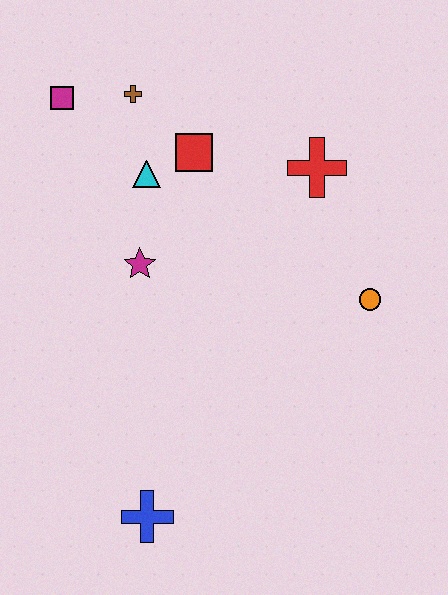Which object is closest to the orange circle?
The red cross is closest to the orange circle.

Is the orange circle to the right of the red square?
Yes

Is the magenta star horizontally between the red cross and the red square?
No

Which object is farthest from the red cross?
The blue cross is farthest from the red cross.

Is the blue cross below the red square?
Yes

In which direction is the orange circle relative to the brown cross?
The orange circle is to the right of the brown cross.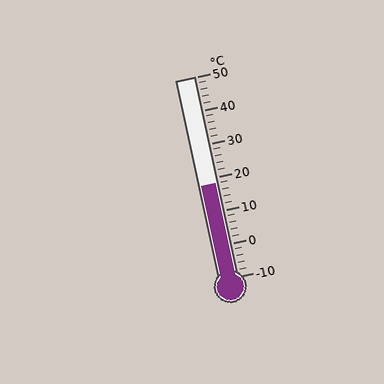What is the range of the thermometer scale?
The thermometer scale ranges from -10°C to 50°C.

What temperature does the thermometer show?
The thermometer shows approximately 18°C.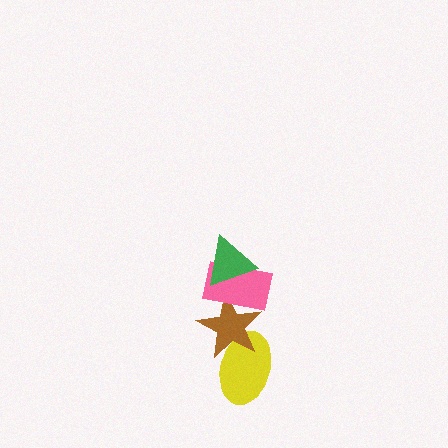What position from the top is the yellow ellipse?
The yellow ellipse is 4th from the top.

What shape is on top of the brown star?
The pink rectangle is on top of the brown star.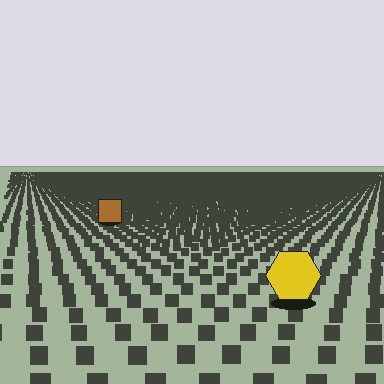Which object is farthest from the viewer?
The brown square is farthest from the viewer. It appears smaller and the ground texture around it is denser.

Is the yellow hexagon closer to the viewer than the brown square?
Yes. The yellow hexagon is closer — you can tell from the texture gradient: the ground texture is coarser near it.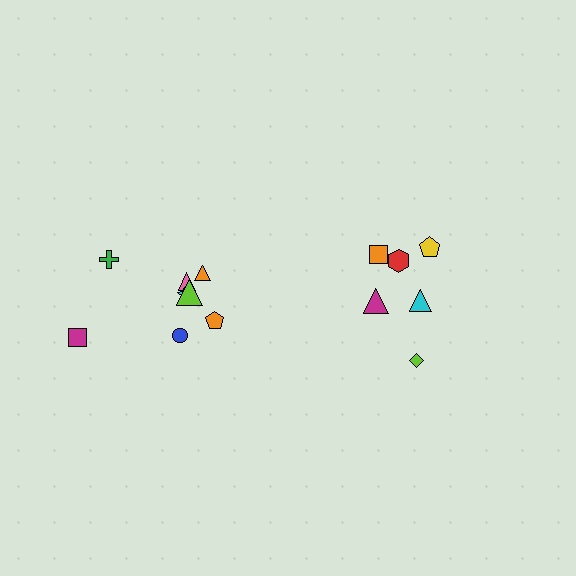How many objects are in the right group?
There are 6 objects.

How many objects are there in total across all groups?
There are 14 objects.